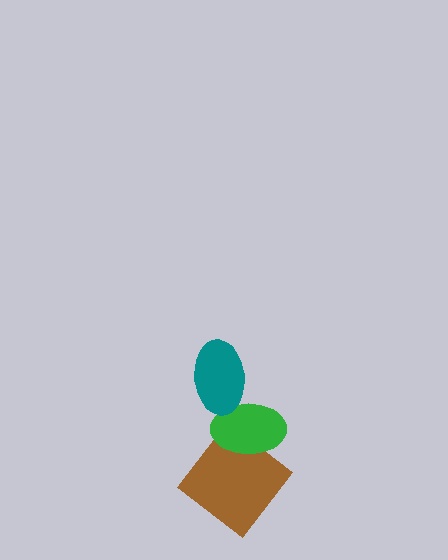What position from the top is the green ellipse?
The green ellipse is 2nd from the top.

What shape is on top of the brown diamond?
The green ellipse is on top of the brown diamond.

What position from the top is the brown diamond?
The brown diamond is 3rd from the top.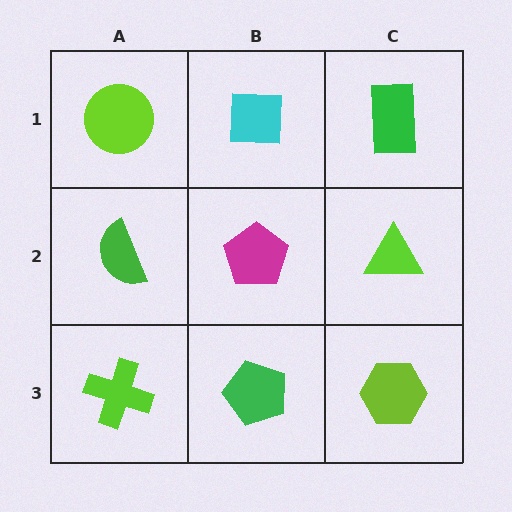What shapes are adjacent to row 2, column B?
A cyan square (row 1, column B), a green pentagon (row 3, column B), a green semicircle (row 2, column A), a lime triangle (row 2, column C).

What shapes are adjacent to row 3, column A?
A green semicircle (row 2, column A), a green pentagon (row 3, column B).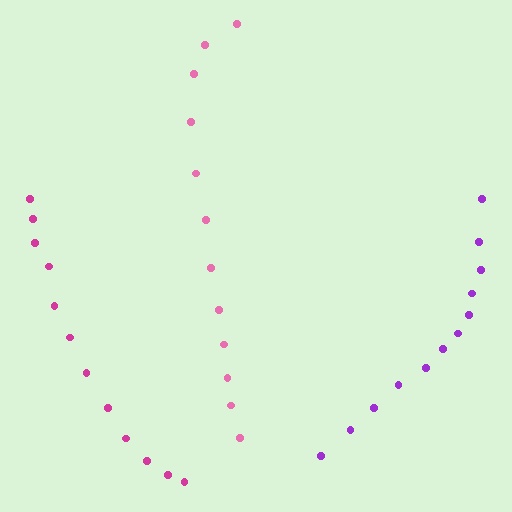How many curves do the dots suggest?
There are 3 distinct paths.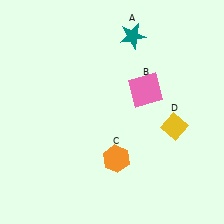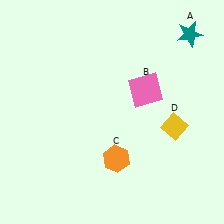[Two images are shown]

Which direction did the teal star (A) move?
The teal star (A) moved right.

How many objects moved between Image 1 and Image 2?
1 object moved between the two images.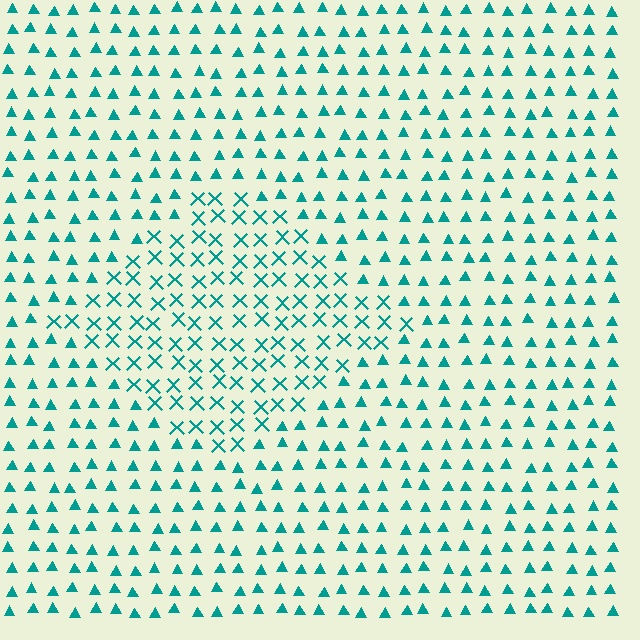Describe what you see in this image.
The image is filled with small teal elements arranged in a uniform grid. A diamond-shaped region contains X marks, while the surrounding area contains triangles. The boundary is defined purely by the change in element shape.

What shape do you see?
I see a diamond.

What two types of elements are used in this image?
The image uses X marks inside the diamond region and triangles outside it.